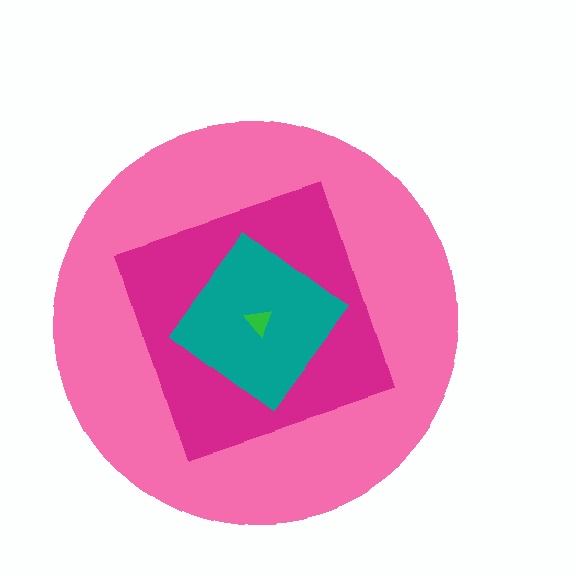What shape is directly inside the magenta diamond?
The teal diamond.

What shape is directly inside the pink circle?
The magenta diamond.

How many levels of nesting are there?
4.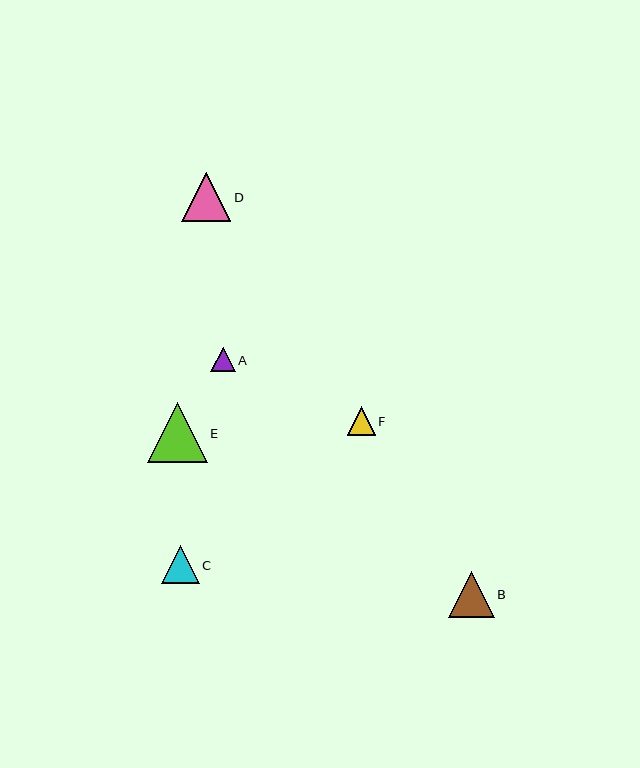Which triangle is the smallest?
Triangle A is the smallest with a size of approximately 24 pixels.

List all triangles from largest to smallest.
From largest to smallest: E, D, B, C, F, A.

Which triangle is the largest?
Triangle E is the largest with a size of approximately 60 pixels.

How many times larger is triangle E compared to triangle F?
Triangle E is approximately 2.1 times the size of triangle F.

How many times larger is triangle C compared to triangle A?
Triangle C is approximately 1.6 times the size of triangle A.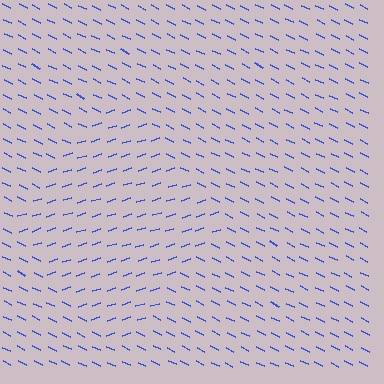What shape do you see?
I see a diamond.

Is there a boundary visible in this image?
Yes, there is a texture boundary formed by a change in line orientation.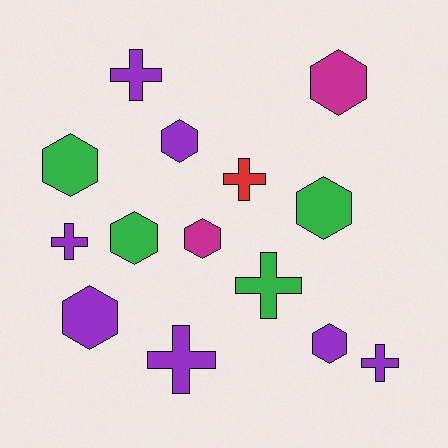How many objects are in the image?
There are 14 objects.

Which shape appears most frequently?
Hexagon, with 8 objects.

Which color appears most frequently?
Purple, with 7 objects.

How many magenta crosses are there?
There are no magenta crosses.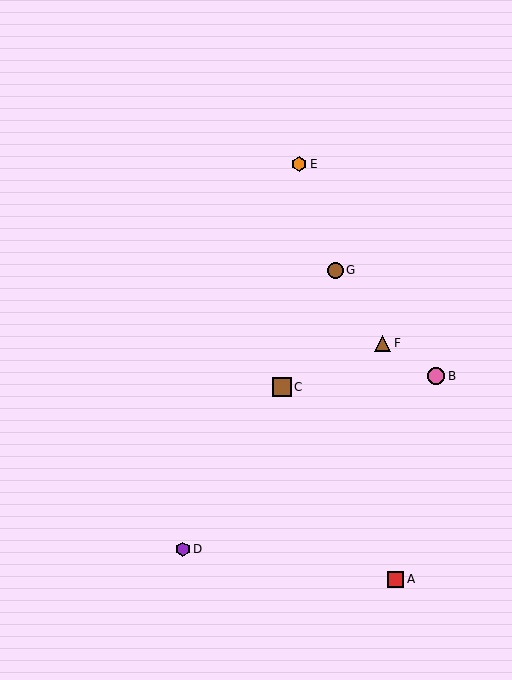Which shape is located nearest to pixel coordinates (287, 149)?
The orange hexagon (labeled E) at (299, 164) is nearest to that location.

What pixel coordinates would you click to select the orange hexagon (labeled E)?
Click at (299, 164) to select the orange hexagon E.